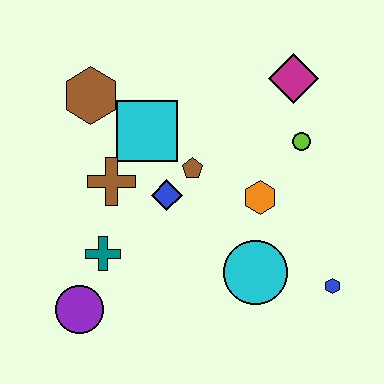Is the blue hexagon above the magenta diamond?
No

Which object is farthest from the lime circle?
The purple circle is farthest from the lime circle.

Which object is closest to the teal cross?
The purple circle is closest to the teal cross.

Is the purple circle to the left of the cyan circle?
Yes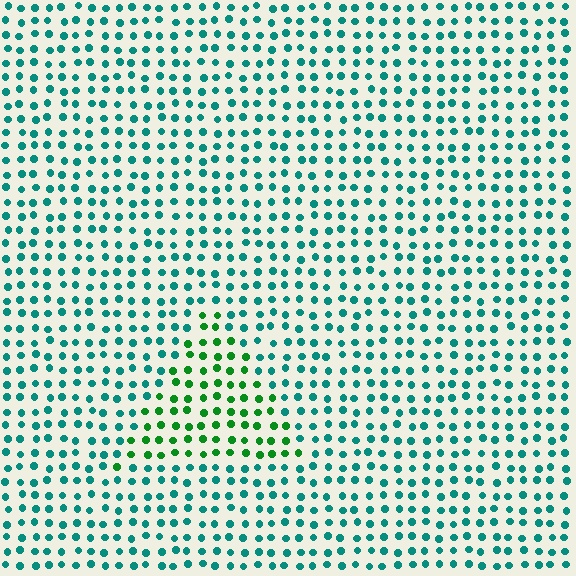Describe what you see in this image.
The image is filled with small teal elements in a uniform arrangement. A triangle-shaped region is visible where the elements are tinted to a slightly different hue, forming a subtle color boundary.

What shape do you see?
I see a triangle.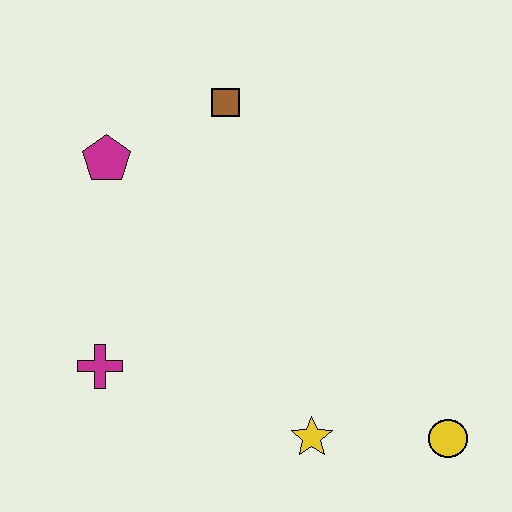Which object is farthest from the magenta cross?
The yellow circle is farthest from the magenta cross.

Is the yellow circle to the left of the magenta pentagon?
No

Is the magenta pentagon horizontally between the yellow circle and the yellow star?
No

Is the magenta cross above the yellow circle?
Yes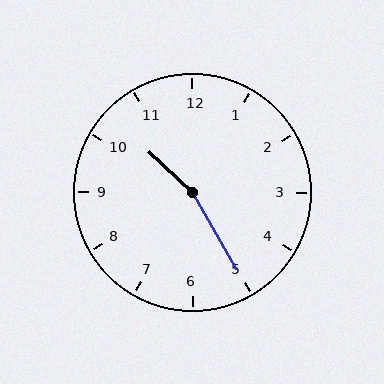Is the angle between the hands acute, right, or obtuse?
It is obtuse.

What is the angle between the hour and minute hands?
Approximately 162 degrees.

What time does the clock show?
10:25.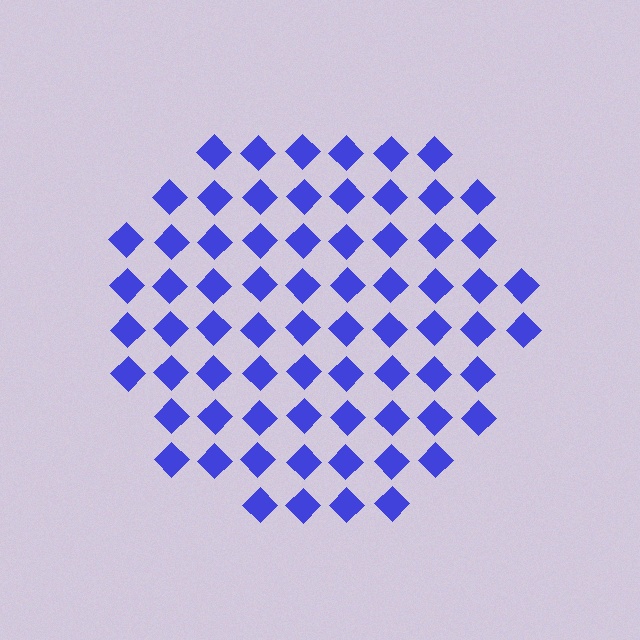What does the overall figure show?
The overall figure shows a circle.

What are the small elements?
The small elements are diamonds.